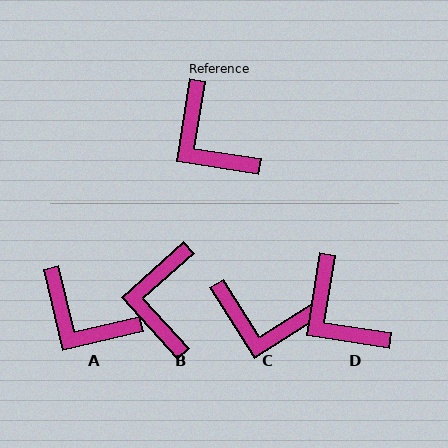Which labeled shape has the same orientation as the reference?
D.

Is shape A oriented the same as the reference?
No, it is off by about 22 degrees.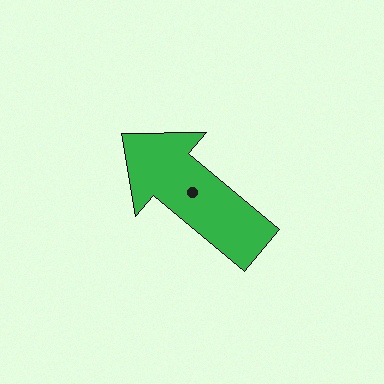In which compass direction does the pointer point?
Northwest.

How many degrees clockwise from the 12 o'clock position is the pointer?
Approximately 310 degrees.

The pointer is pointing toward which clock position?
Roughly 10 o'clock.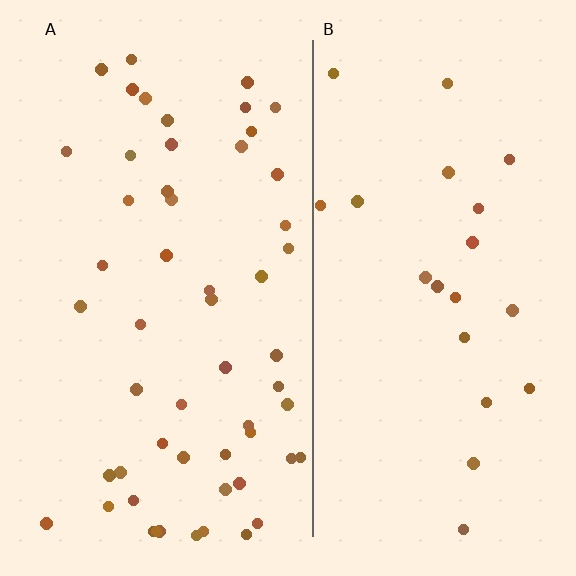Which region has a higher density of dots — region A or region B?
A (the left).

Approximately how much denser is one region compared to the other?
Approximately 2.5× — region A over region B.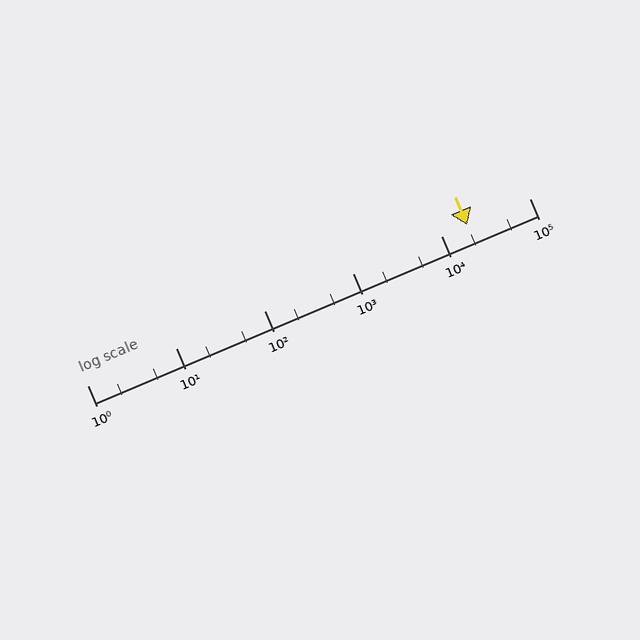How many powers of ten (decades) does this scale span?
The scale spans 5 decades, from 1 to 100000.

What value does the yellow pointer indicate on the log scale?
The pointer indicates approximately 20000.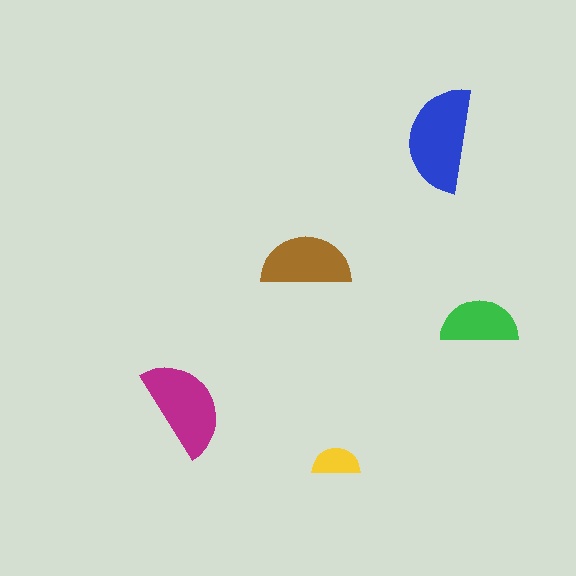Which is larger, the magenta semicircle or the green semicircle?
The magenta one.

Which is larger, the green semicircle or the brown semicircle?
The brown one.